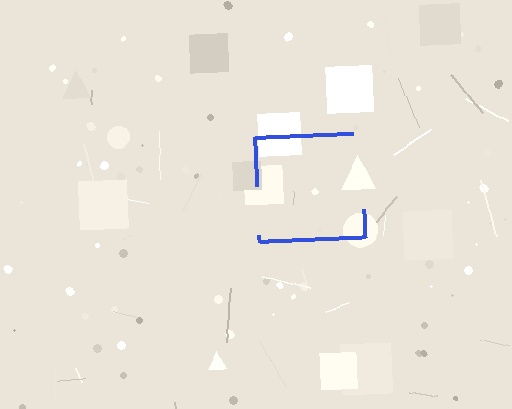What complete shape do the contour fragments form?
The contour fragments form a square.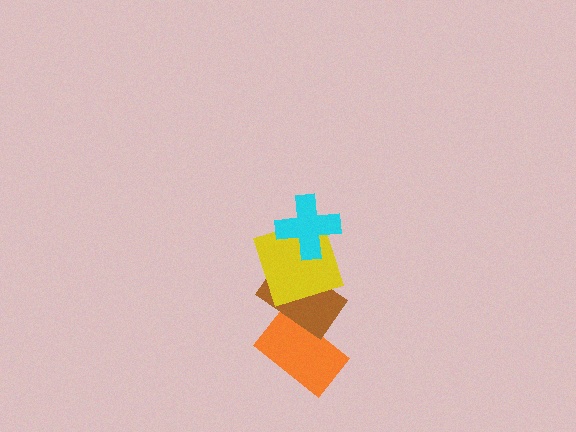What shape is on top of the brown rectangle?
The yellow square is on top of the brown rectangle.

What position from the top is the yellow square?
The yellow square is 2nd from the top.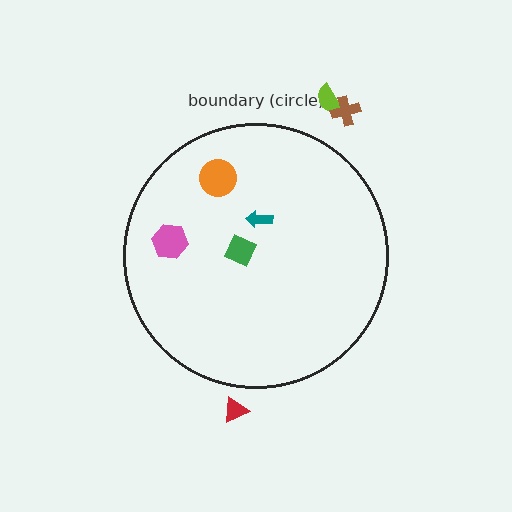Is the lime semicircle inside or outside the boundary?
Outside.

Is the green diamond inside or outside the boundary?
Inside.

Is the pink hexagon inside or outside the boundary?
Inside.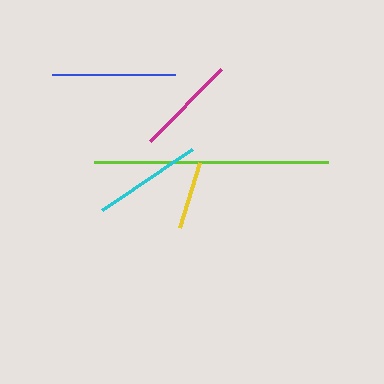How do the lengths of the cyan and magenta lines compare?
The cyan and magenta lines are approximately the same length.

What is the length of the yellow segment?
The yellow segment is approximately 68 pixels long.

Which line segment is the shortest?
The yellow line is the shortest at approximately 68 pixels.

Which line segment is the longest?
The lime line is the longest at approximately 234 pixels.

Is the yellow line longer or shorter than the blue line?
The blue line is longer than the yellow line.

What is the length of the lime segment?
The lime segment is approximately 234 pixels long.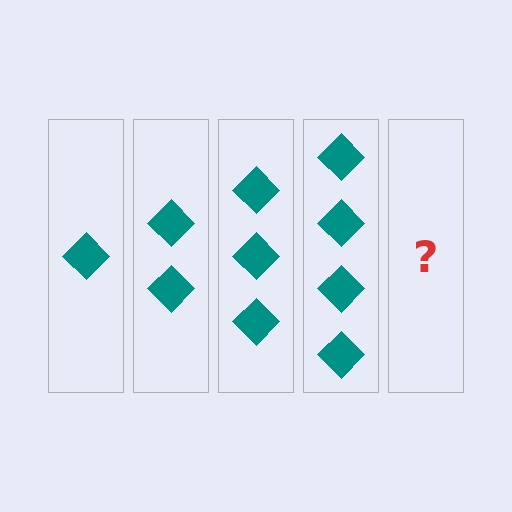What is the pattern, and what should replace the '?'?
The pattern is that each step adds one more diamond. The '?' should be 5 diamonds.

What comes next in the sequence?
The next element should be 5 diamonds.